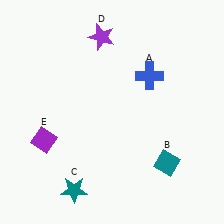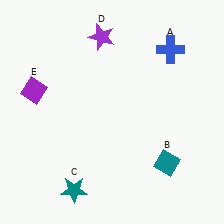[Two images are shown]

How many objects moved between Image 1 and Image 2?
2 objects moved between the two images.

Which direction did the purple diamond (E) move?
The purple diamond (E) moved up.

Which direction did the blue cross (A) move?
The blue cross (A) moved up.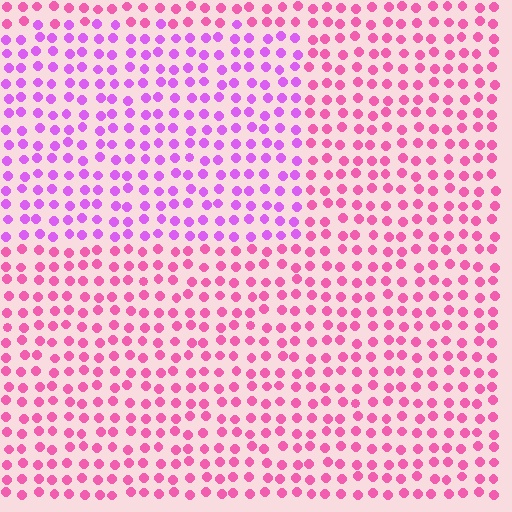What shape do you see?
I see a rectangle.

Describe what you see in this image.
The image is filled with small pink elements in a uniform arrangement. A rectangle-shaped region is visible where the elements are tinted to a slightly different hue, forming a subtle color boundary.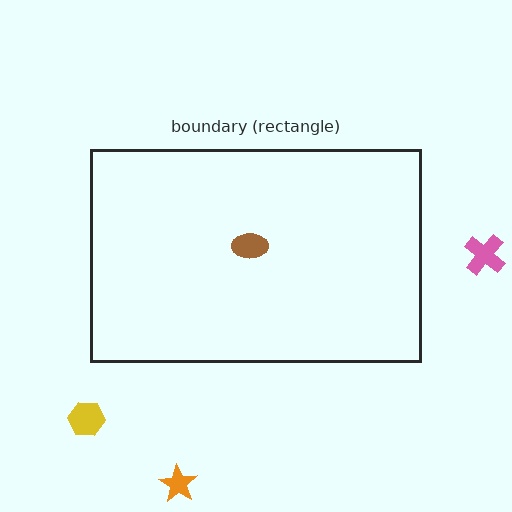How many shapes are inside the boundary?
1 inside, 3 outside.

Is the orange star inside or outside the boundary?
Outside.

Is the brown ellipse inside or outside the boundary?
Inside.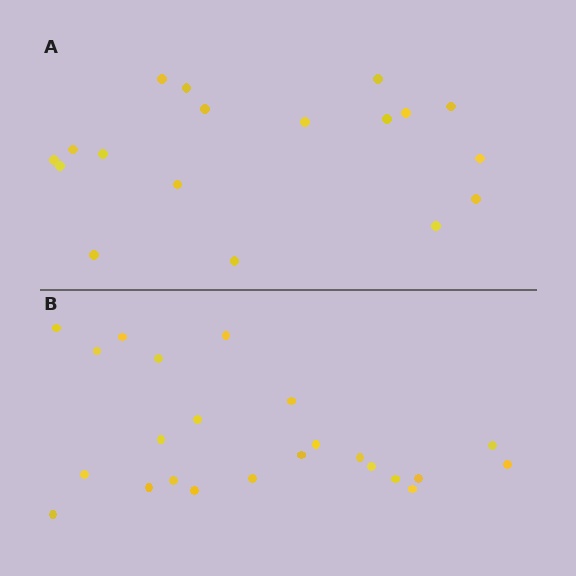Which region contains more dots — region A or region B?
Region B (the bottom region) has more dots.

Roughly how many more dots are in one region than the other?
Region B has about 5 more dots than region A.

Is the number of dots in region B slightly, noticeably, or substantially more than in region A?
Region B has noticeably more, but not dramatically so. The ratio is roughly 1.3 to 1.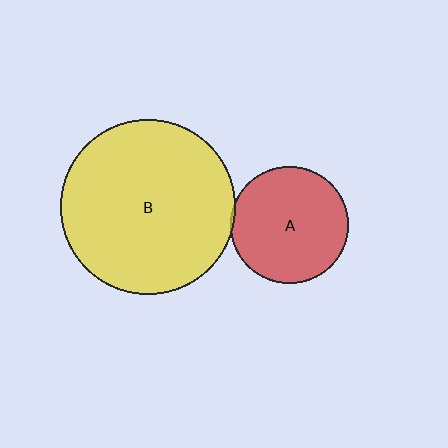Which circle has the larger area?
Circle B (yellow).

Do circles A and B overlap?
Yes.